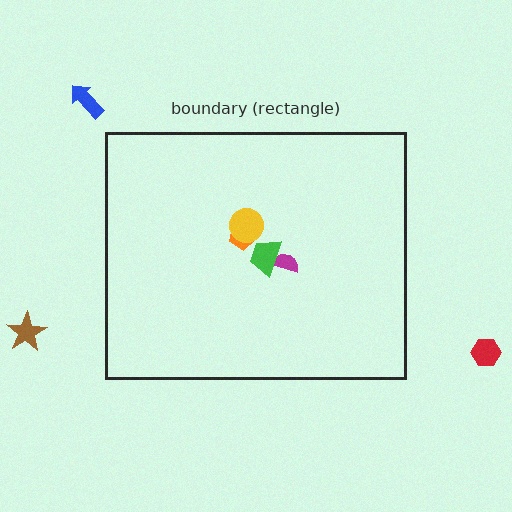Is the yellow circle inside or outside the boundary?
Inside.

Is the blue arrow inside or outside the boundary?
Outside.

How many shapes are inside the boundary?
4 inside, 3 outside.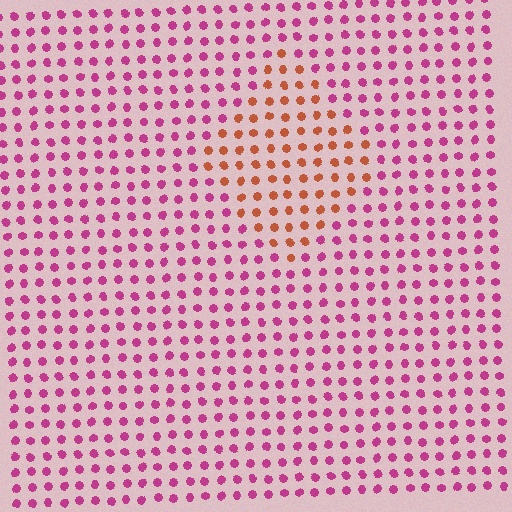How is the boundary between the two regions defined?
The boundary is defined purely by a slight shift in hue (about 51 degrees). Spacing, size, and orientation are identical on both sides.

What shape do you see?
I see a diamond.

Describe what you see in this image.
The image is filled with small magenta elements in a uniform arrangement. A diamond-shaped region is visible where the elements are tinted to a slightly different hue, forming a subtle color boundary.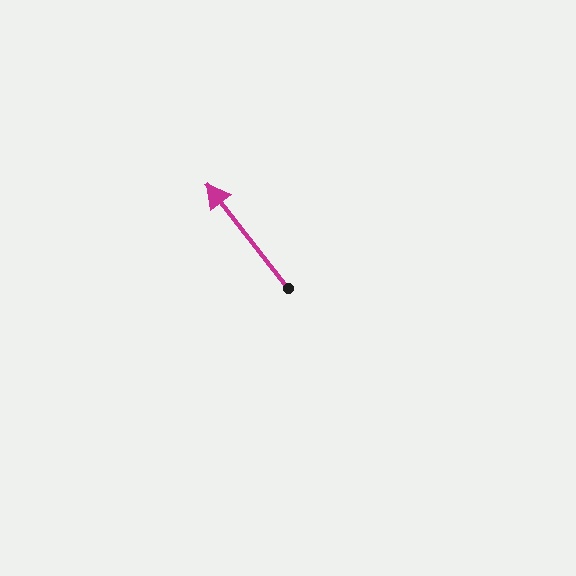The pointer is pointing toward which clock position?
Roughly 11 o'clock.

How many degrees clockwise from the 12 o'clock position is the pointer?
Approximately 322 degrees.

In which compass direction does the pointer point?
Northwest.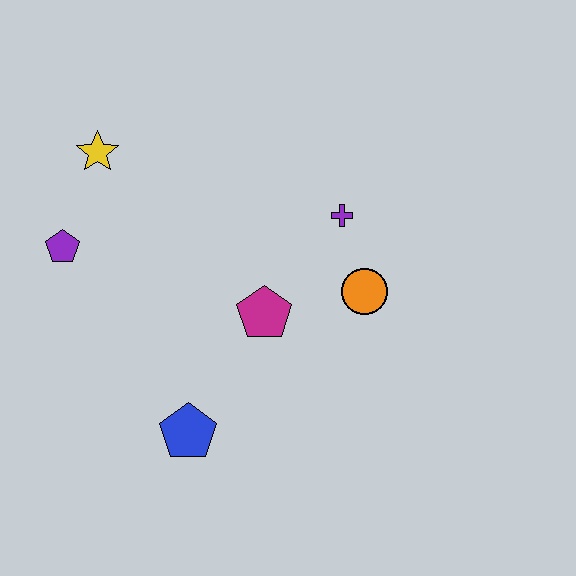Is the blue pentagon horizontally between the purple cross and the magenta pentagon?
No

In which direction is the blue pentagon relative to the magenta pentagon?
The blue pentagon is below the magenta pentagon.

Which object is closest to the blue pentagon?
The magenta pentagon is closest to the blue pentagon.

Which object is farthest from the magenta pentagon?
The yellow star is farthest from the magenta pentagon.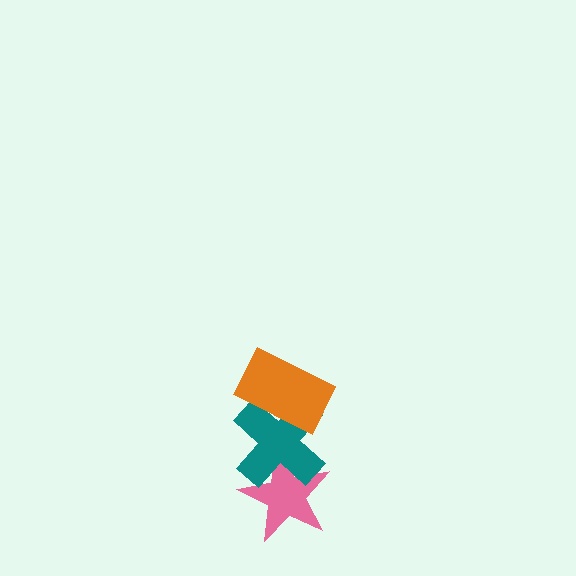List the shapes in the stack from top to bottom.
From top to bottom: the orange rectangle, the teal cross, the pink star.